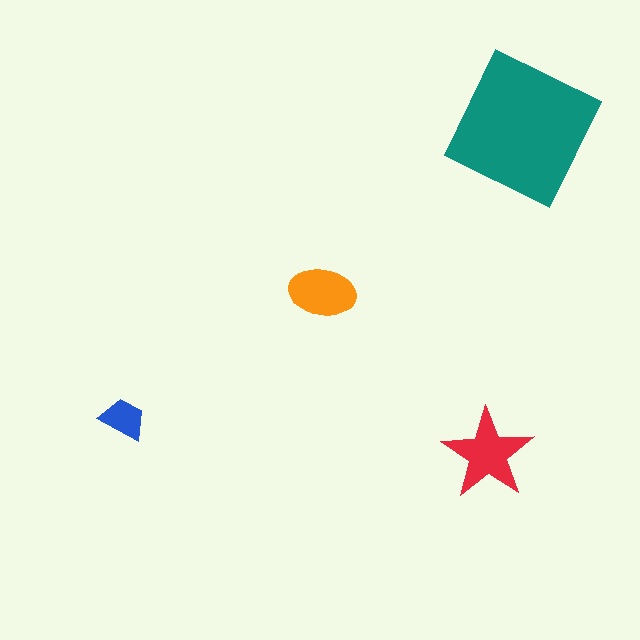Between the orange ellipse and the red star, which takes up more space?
The red star.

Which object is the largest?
The teal square.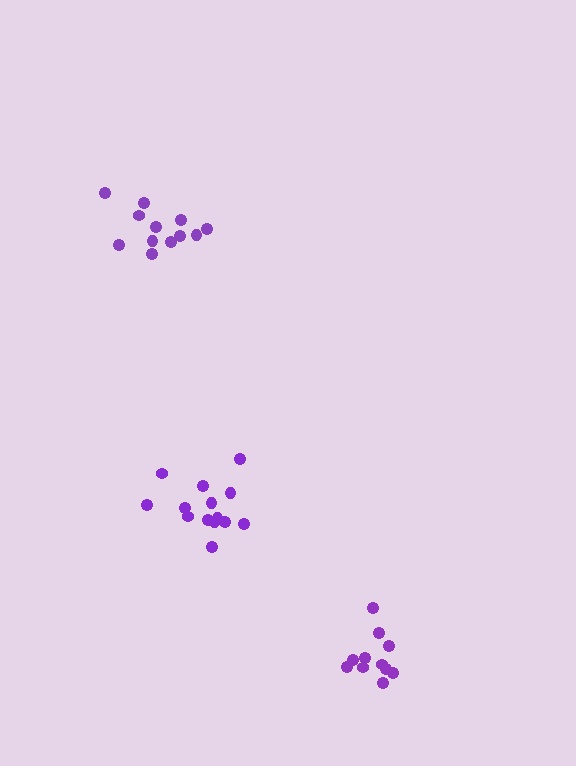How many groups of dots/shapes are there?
There are 3 groups.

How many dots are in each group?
Group 1: 12 dots, Group 2: 11 dots, Group 3: 14 dots (37 total).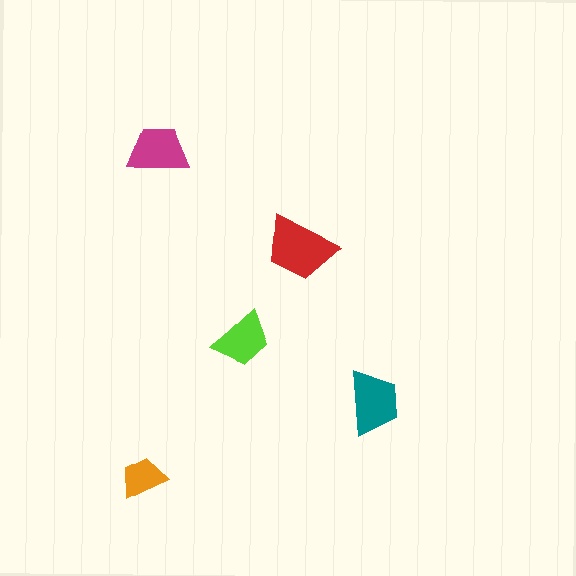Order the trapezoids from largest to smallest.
the red one, the teal one, the magenta one, the lime one, the orange one.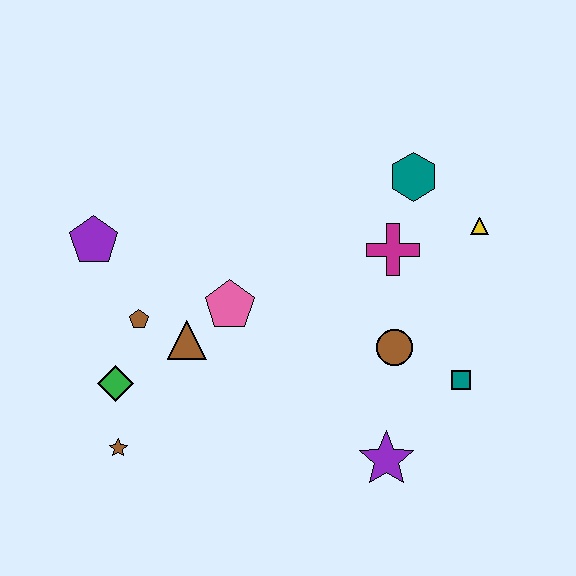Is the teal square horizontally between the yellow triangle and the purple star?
Yes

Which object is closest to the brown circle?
The teal square is closest to the brown circle.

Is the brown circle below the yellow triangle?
Yes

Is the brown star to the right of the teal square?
No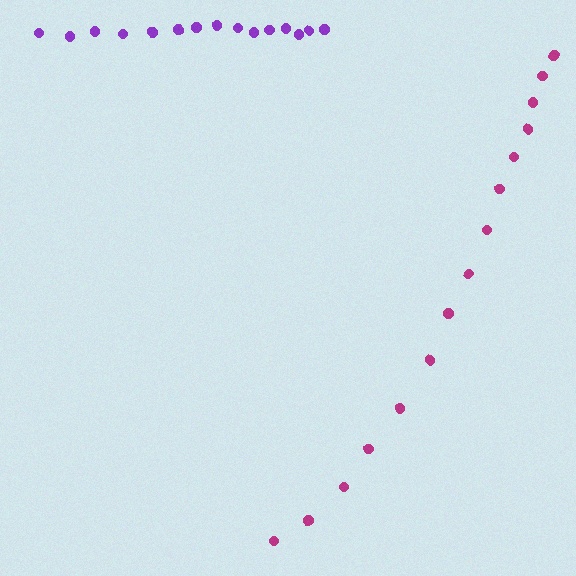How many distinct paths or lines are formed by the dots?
There are 2 distinct paths.